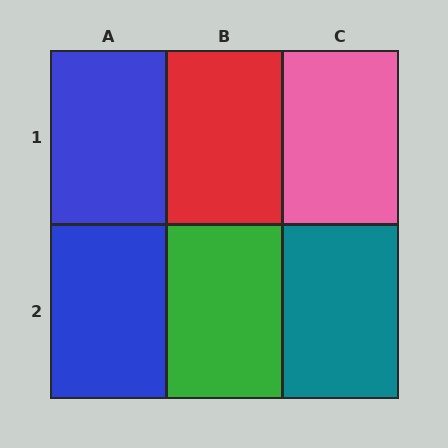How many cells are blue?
2 cells are blue.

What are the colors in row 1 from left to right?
Blue, red, pink.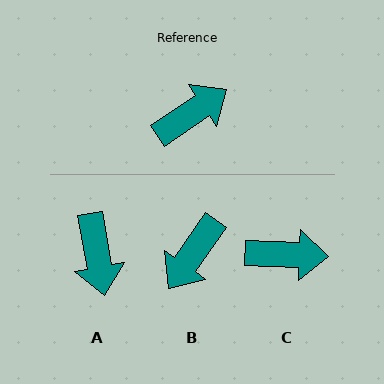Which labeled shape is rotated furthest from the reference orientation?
B, about 158 degrees away.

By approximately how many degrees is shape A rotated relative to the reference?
Approximately 114 degrees clockwise.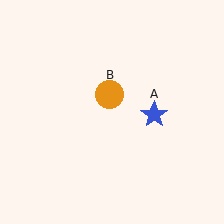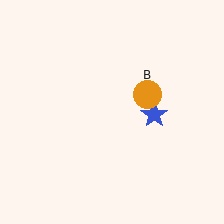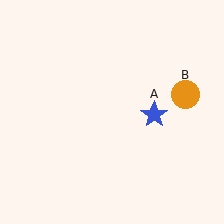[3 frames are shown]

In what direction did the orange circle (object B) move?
The orange circle (object B) moved right.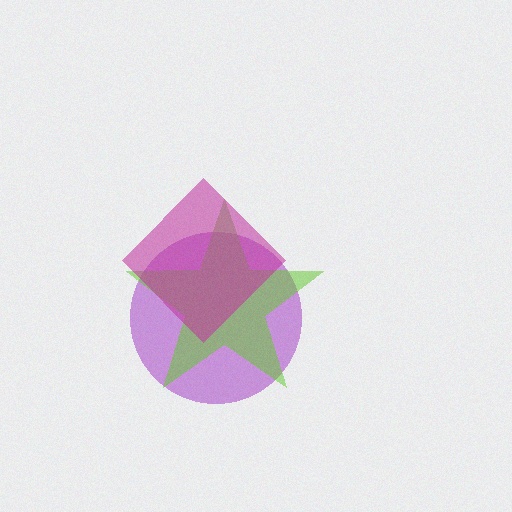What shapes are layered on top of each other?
The layered shapes are: a purple circle, a lime star, a magenta diamond.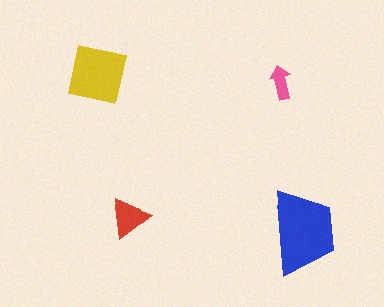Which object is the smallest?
The pink arrow.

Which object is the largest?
The blue trapezoid.